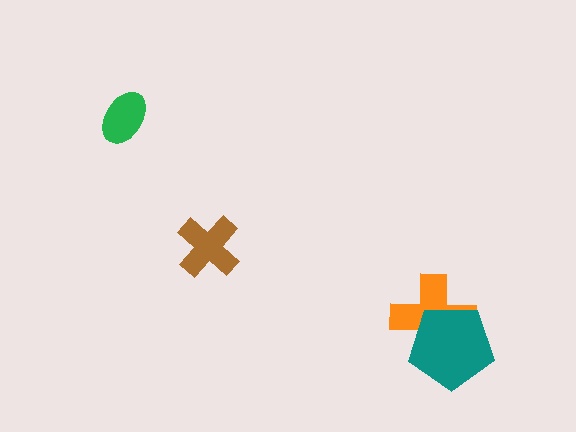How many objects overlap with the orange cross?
1 object overlaps with the orange cross.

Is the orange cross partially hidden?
Yes, it is partially covered by another shape.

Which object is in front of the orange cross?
The teal pentagon is in front of the orange cross.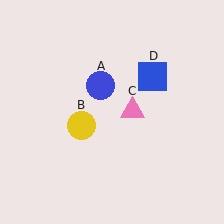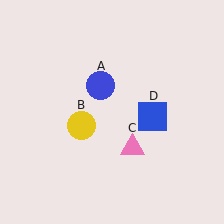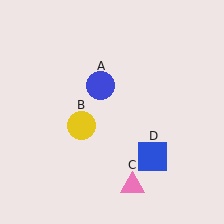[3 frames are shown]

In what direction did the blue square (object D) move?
The blue square (object D) moved down.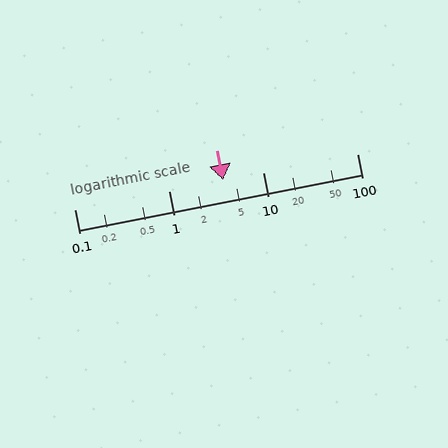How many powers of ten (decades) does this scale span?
The scale spans 3 decades, from 0.1 to 100.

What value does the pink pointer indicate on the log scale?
The pointer indicates approximately 3.8.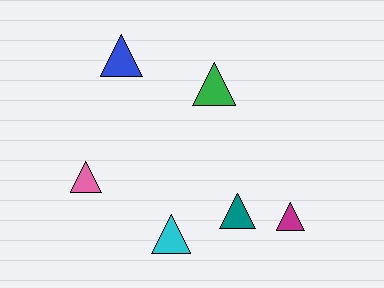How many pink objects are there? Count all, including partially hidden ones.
There is 1 pink object.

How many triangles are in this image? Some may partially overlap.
There are 6 triangles.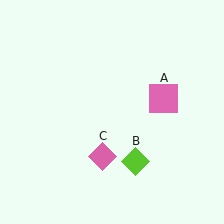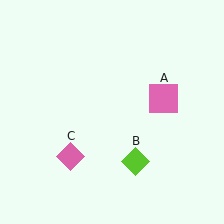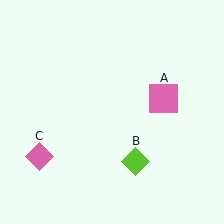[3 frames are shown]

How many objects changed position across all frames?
1 object changed position: pink diamond (object C).